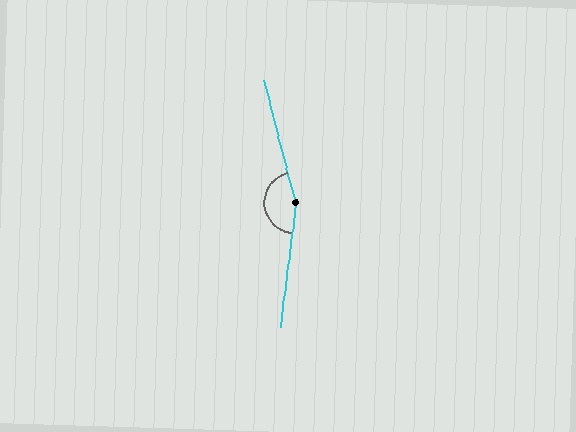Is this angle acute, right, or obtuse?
It is obtuse.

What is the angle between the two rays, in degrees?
Approximately 159 degrees.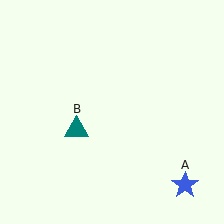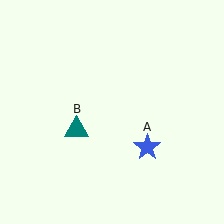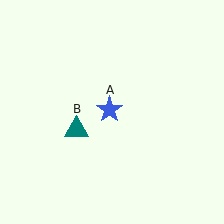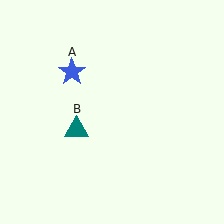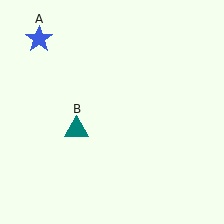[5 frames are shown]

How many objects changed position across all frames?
1 object changed position: blue star (object A).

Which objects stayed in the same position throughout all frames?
Teal triangle (object B) remained stationary.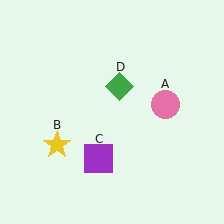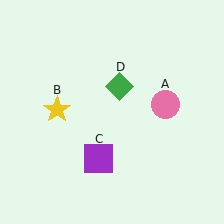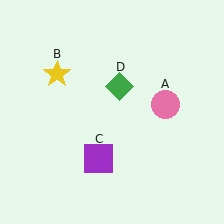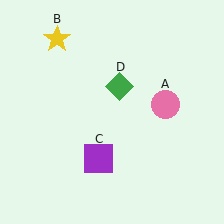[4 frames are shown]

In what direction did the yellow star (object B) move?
The yellow star (object B) moved up.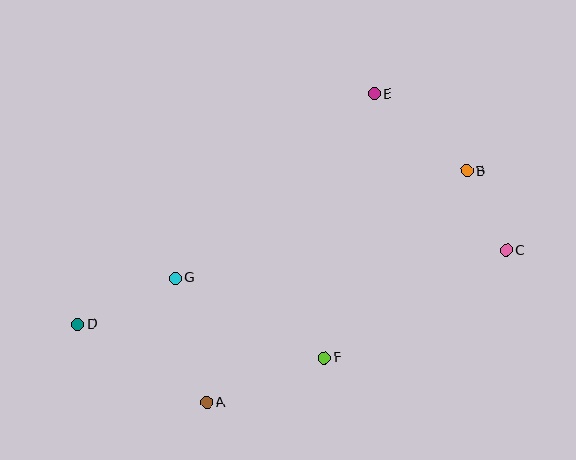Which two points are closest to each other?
Points B and C are closest to each other.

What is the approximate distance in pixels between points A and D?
The distance between A and D is approximately 151 pixels.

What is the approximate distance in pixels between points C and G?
The distance between C and G is approximately 332 pixels.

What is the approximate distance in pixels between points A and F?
The distance between A and F is approximately 126 pixels.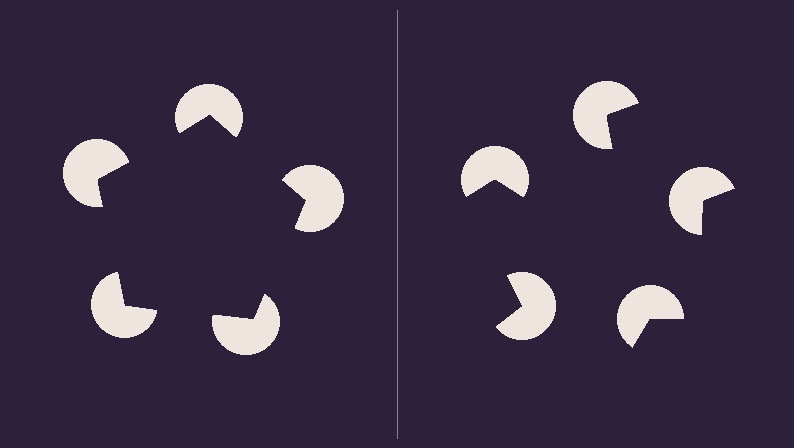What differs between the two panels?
The pac-man discs are positioned identically on both sides; only the wedge orientations differ. On the left they align to a pentagon; on the right they are misaligned.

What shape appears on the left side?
An illusory pentagon.